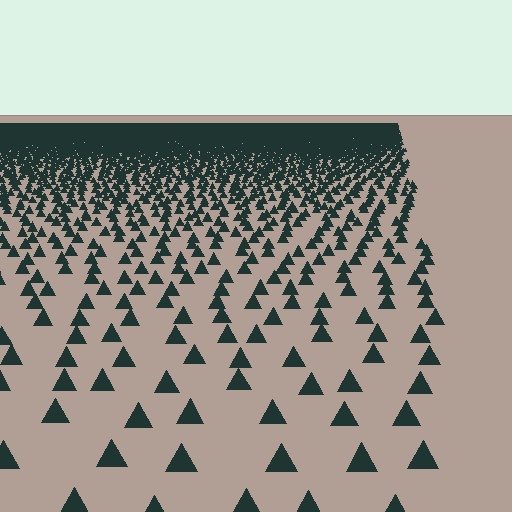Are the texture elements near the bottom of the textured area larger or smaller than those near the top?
Larger. Near the bottom, elements are closer to the viewer and appear at a bigger on-screen size.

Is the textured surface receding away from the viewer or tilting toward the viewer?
The surface is receding away from the viewer. Texture elements get smaller and denser toward the top.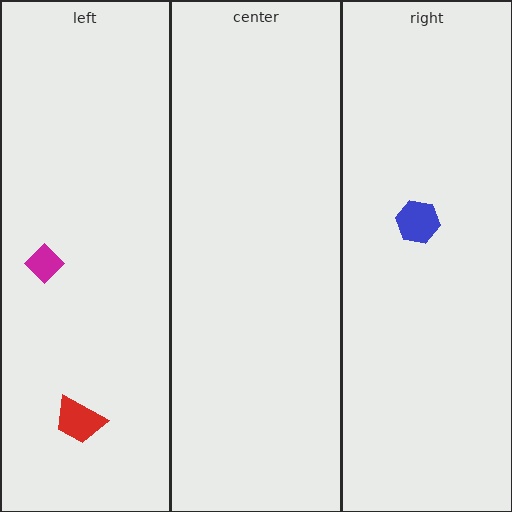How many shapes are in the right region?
1.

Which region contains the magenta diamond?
The left region.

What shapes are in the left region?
The red trapezoid, the magenta diamond.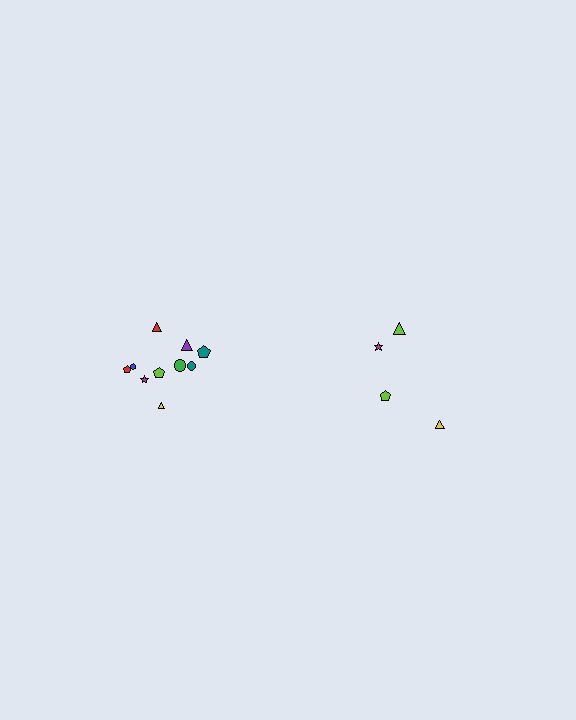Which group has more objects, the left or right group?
The left group.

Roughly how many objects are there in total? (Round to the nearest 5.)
Roughly 15 objects in total.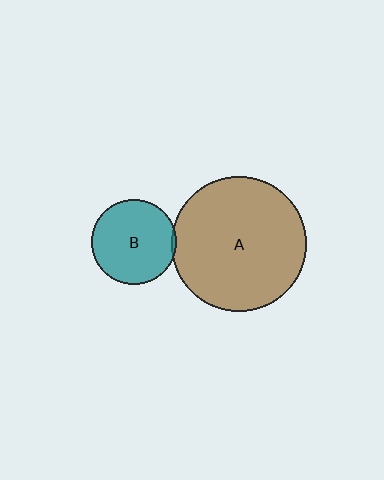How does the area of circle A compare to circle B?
Approximately 2.5 times.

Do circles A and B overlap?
Yes.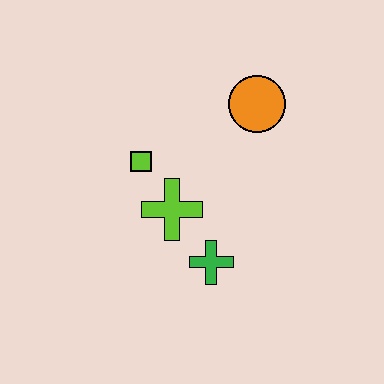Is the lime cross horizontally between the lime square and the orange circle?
Yes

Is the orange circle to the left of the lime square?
No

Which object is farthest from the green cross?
The orange circle is farthest from the green cross.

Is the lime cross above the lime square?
No